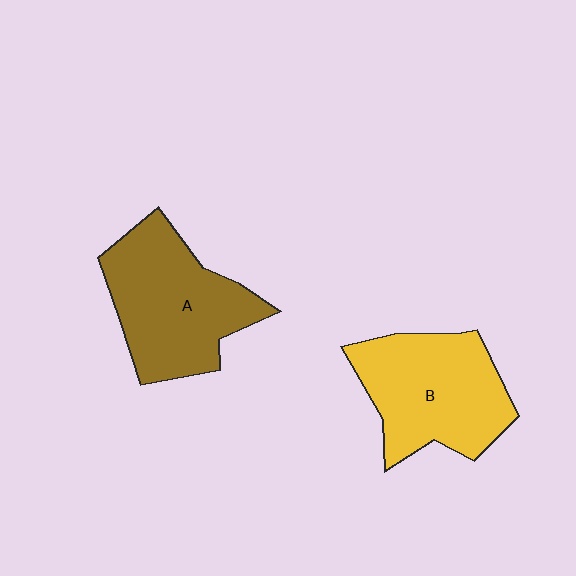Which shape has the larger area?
Shape A (brown).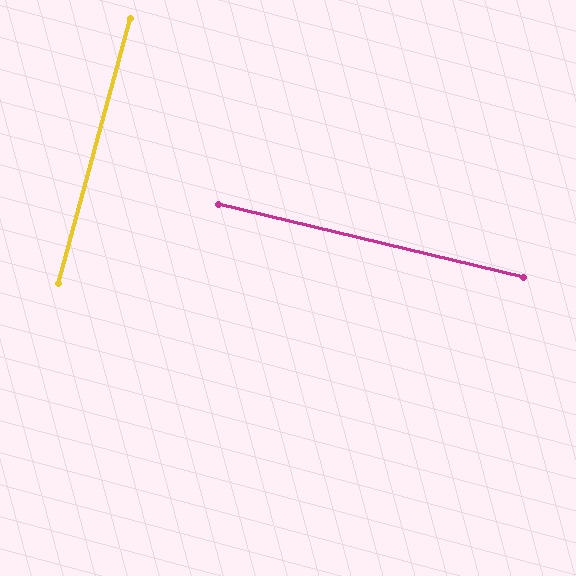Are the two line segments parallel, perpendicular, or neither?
Perpendicular — they meet at approximately 88°.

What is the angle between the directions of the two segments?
Approximately 88 degrees.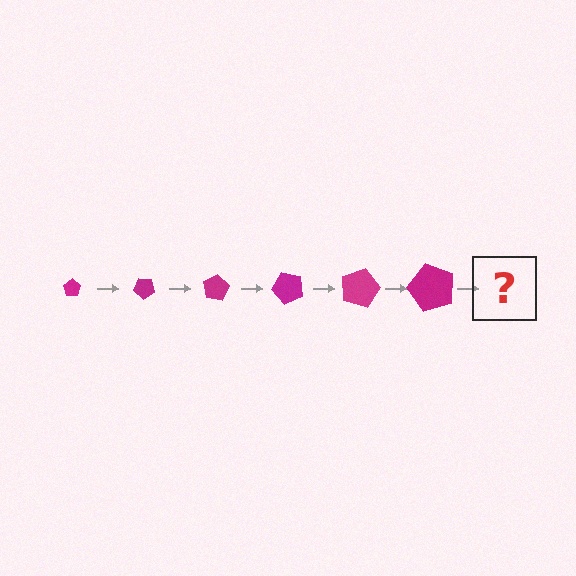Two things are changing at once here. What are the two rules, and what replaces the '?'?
The two rules are that the pentagon grows larger each step and it rotates 40 degrees each step. The '?' should be a pentagon, larger than the previous one and rotated 240 degrees from the start.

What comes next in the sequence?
The next element should be a pentagon, larger than the previous one and rotated 240 degrees from the start.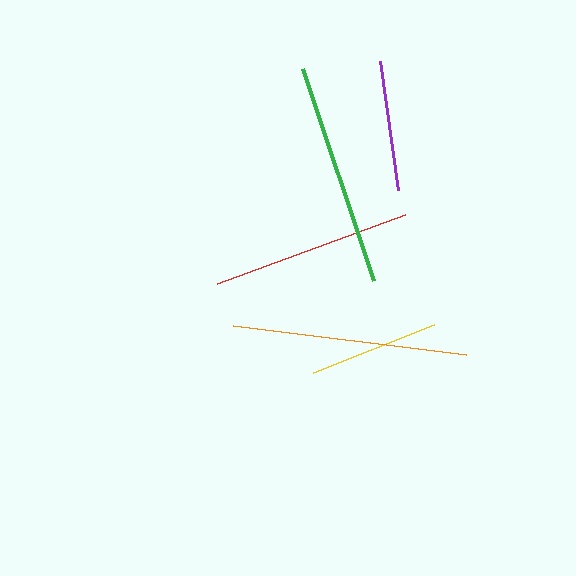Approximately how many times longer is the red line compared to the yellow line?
The red line is approximately 1.5 times the length of the yellow line.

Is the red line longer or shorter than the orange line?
The orange line is longer than the red line.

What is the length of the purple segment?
The purple segment is approximately 130 pixels long.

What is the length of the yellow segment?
The yellow segment is approximately 131 pixels long.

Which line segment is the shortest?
The purple line is the shortest at approximately 130 pixels.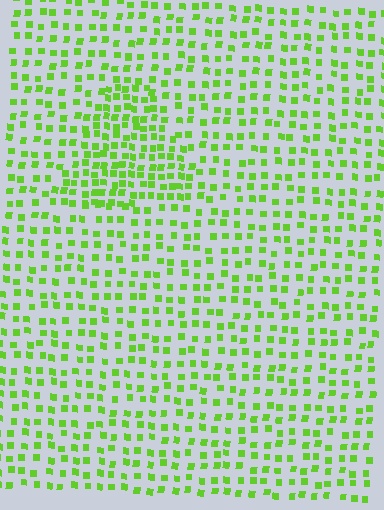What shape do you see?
I see a triangle.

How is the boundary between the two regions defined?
The boundary is defined by a change in element density (approximately 1.8x ratio). All elements are the same color, size, and shape.